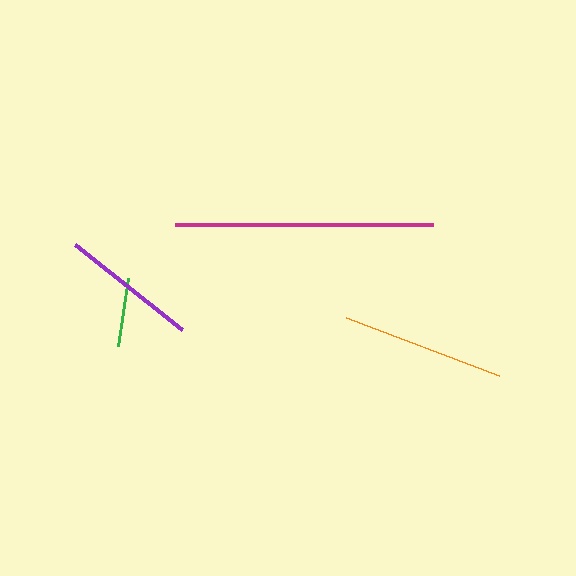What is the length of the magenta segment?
The magenta segment is approximately 258 pixels long.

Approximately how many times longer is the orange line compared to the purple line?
The orange line is approximately 1.2 times the length of the purple line.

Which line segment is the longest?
The magenta line is the longest at approximately 258 pixels.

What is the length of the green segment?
The green segment is approximately 69 pixels long.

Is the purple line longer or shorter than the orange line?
The orange line is longer than the purple line.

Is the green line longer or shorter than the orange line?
The orange line is longer than the green line.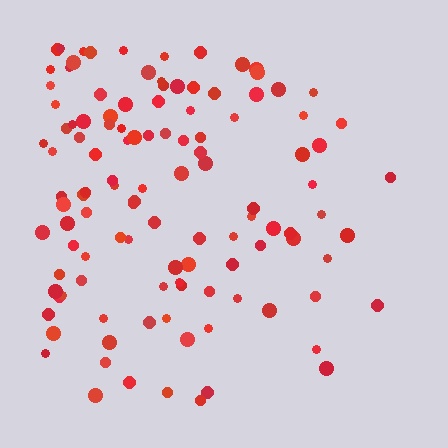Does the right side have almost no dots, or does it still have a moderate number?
Still a moderate number, just noticeably fewer than the left.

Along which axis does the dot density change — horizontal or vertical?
Horizontal.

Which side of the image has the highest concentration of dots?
The left.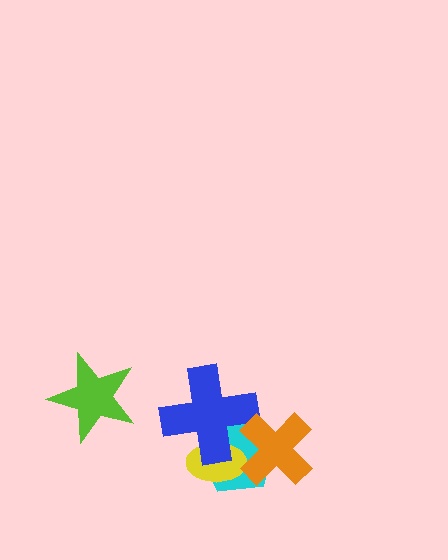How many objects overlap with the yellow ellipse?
3 objects overlap with the yellow ellipse.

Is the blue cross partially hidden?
Yes, it is partially covered by another shape.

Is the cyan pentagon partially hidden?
Yes, it is partially covered by another shape.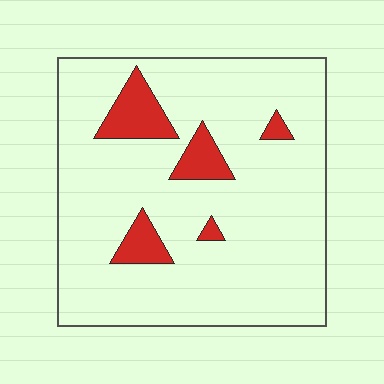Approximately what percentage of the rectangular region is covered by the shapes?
Approximately 10%.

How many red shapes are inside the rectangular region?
5.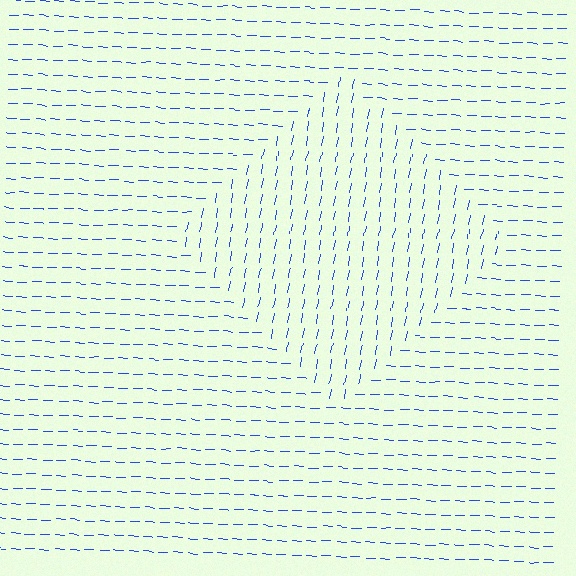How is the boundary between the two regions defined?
The boundary is defined purely by a change in line orientation (approximately 82 degrees difference). All lines are the same color and thickness.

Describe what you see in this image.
The image is filled with small blue line segments. A diamond region in the image has lines oriented differently from the surrounding lines, creating a visible texture boundary.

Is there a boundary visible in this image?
Yes, there is a texture boundary formed by a change in line orientation.